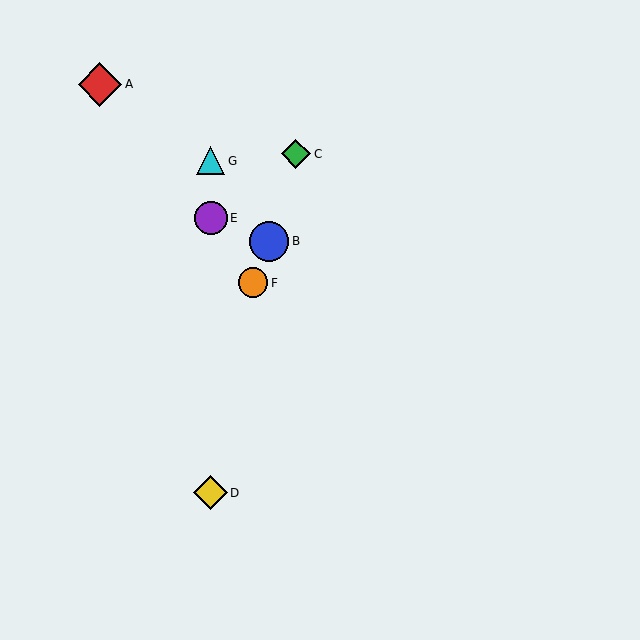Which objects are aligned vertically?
Objects D, E, G are aligned vertically.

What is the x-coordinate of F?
Object F is at x≈253.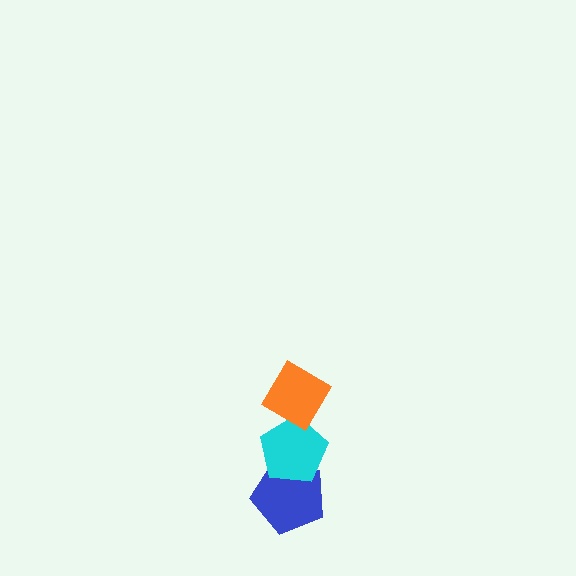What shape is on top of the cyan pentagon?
The orange diamond is on top of the cyan pentagon.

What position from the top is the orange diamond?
The orange diamond is 1st from the top.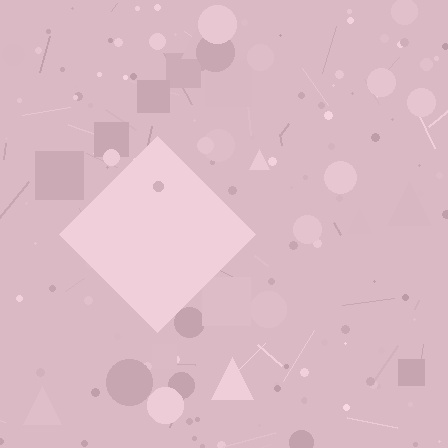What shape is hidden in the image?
A diamond is hidden in the image.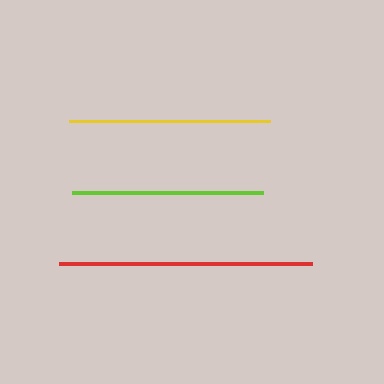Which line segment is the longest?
The red line is the longest at approximately 253 pixels.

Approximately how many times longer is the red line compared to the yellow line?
The red line is approximately 1.3 times the length of the yellow line.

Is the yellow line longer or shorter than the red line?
The red line is longer than the yellow line.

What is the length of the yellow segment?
The yellow segment is approximately 201 pixels long.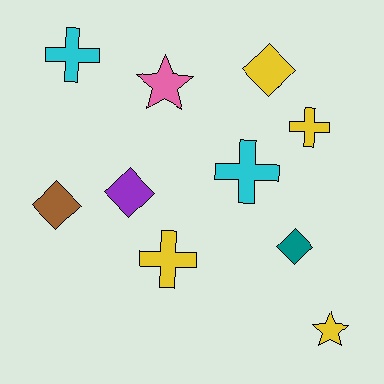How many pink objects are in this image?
There is 1 pink object.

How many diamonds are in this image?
There are 4 diamonds.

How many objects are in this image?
There are 10 objects.